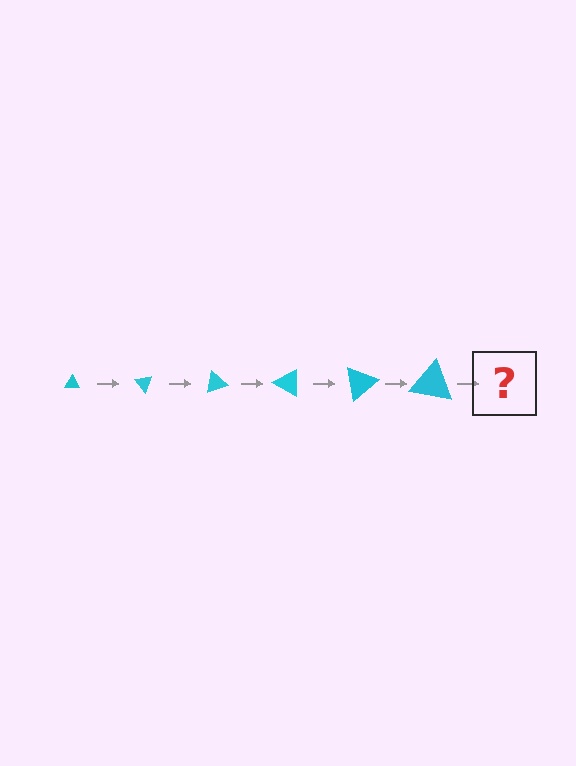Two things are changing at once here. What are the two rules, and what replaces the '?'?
The two rules are that the triangle grows larger each step and it rotates 50 degrees each step. The '?' should be a triangle, larger than the previous one and rotated 300 degrees from the start.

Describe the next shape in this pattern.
It should be a triangle, larger than the previous one and rotated 300 degrees from the start.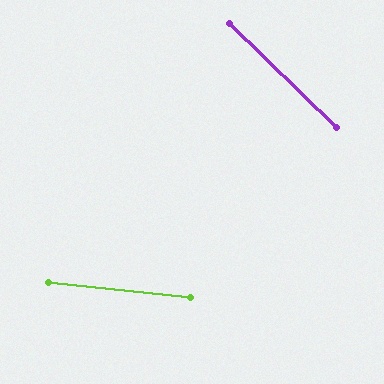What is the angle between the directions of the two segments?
Approximately 38 degrees.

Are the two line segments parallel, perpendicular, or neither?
Neither parallel nor perpendicular — they differ by about 38°.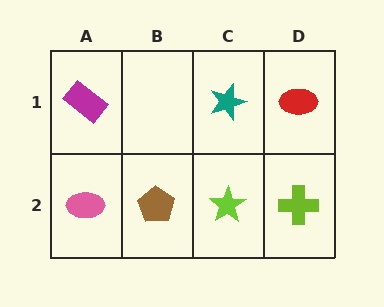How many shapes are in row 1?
3 shapes.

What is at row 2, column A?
A pink ellipse.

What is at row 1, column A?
A magenta rectangle.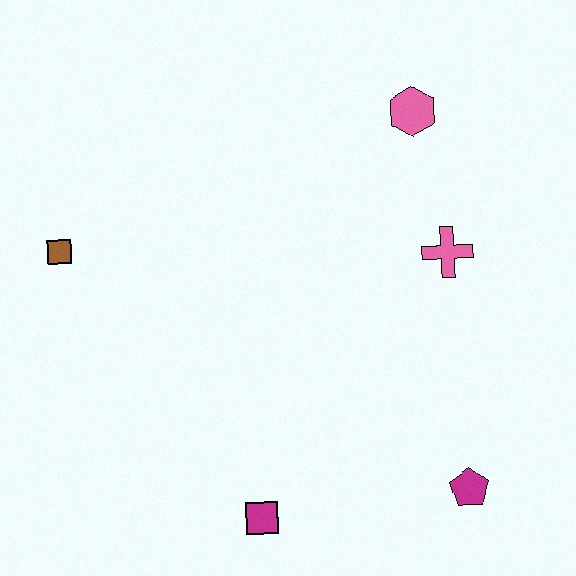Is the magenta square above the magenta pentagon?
No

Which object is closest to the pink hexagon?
The pink cross is closest to the pink hexagon.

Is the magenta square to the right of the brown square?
Yes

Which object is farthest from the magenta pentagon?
The brown square is farthest from the magenta pentagon.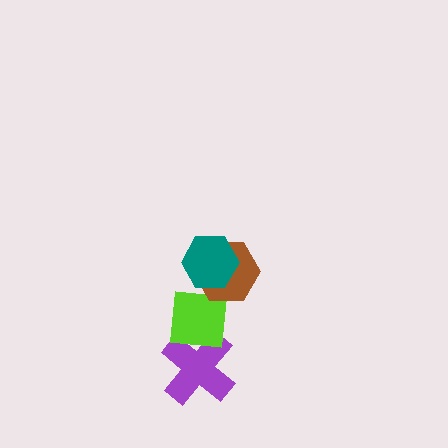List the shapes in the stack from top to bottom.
From top to bottom: the teal hexagon, the brown hexagon, the lime square, the purple cross.